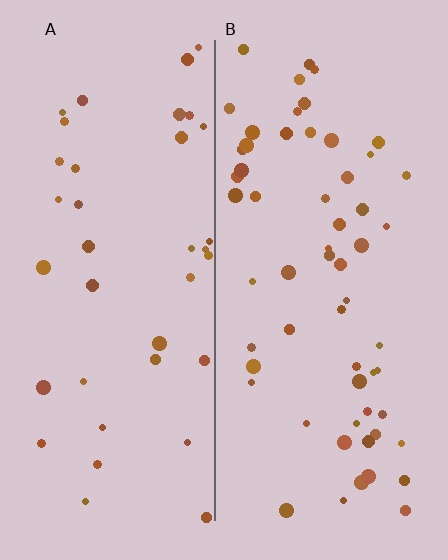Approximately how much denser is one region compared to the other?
Approximately 1.6× — region B over region A.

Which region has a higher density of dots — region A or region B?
B (the right).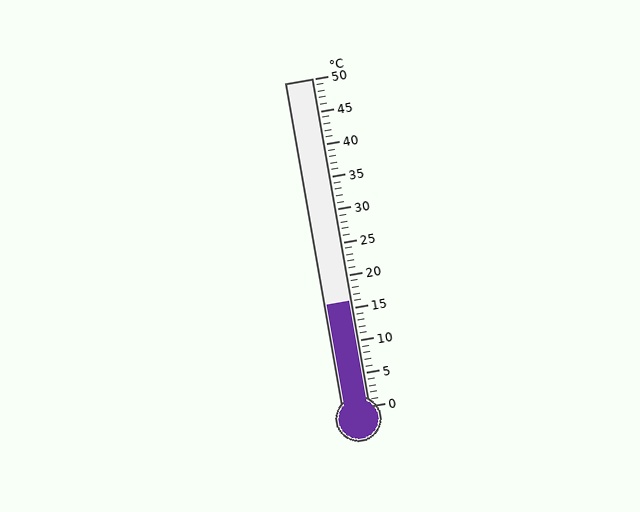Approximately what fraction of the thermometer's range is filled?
The thermometer is filled to approximately 30% of its range.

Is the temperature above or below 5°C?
The temperature is above 5°C.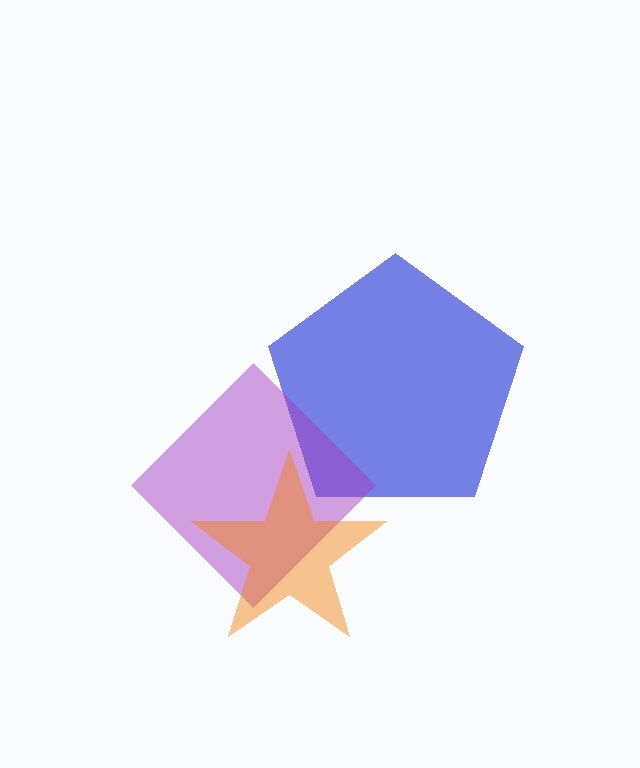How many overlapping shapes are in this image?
There are 3 overlapping shapes in the image.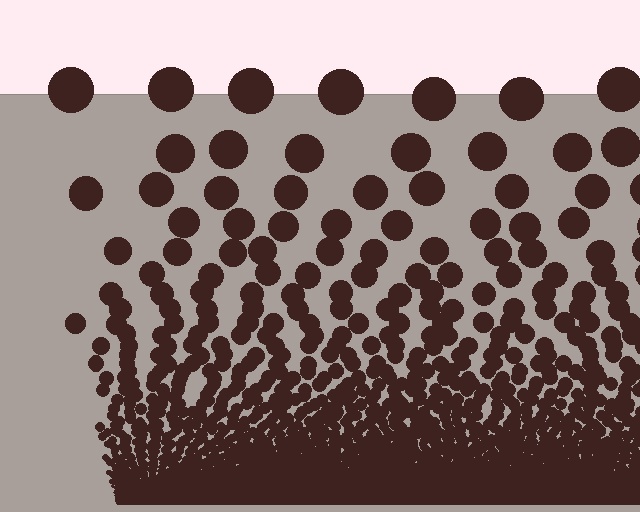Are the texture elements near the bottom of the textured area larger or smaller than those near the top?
Smaller. The gradient is inverted — elements near the bottom are smaller and denser.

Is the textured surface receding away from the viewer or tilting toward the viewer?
The surface appears to tilt toward the viewer. Texture elements get larger and sparser toward the top.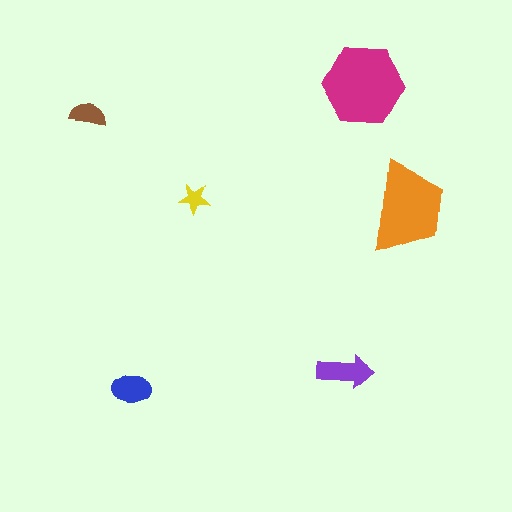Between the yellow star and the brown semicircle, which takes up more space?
The brown semicircle.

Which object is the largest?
The magenta hexagon.